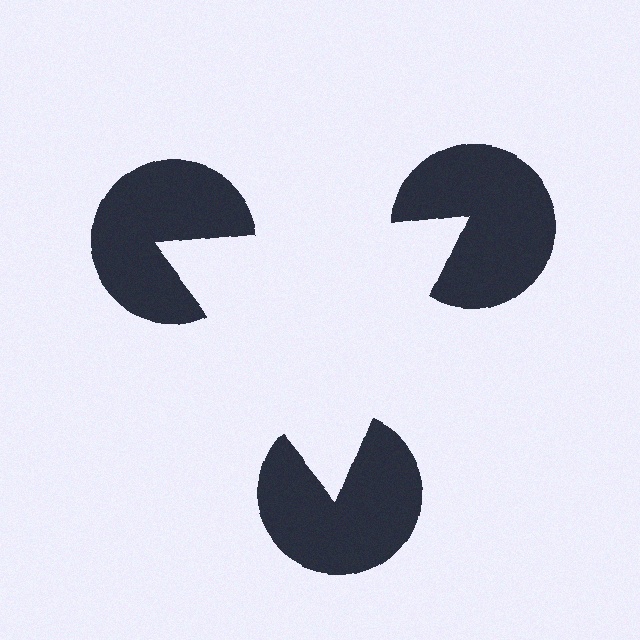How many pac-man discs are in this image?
There are 3 — one at each vertex of the illusory triangle.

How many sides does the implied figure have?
3 sides.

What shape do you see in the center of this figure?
An illusory triangle — its edges are inferred from the aligned wedge cuts in the pac-man discs, not physically drawn.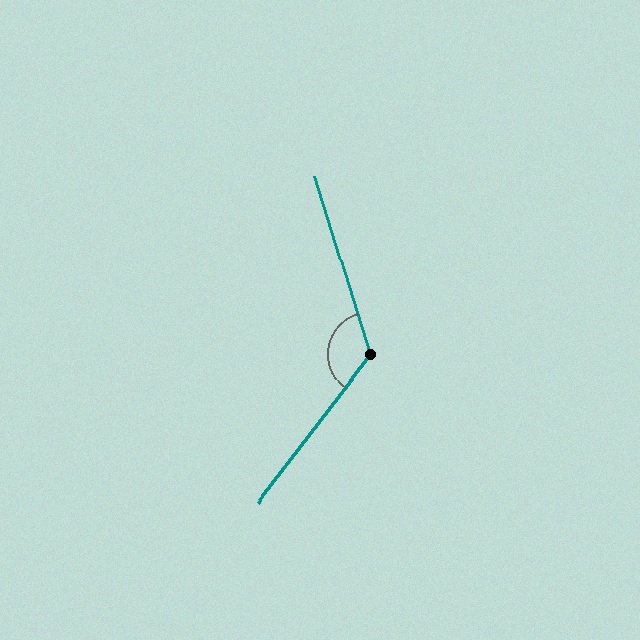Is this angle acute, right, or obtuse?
It is obtuse.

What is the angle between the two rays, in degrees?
Approximately 125 degrees.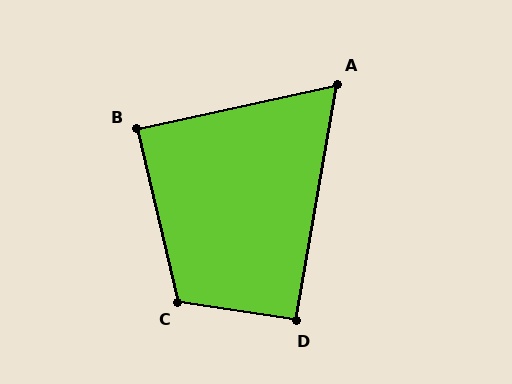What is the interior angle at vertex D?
Approximately 91 degrees (approximately right).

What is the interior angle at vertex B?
Approximately 89 degrees (approximately right).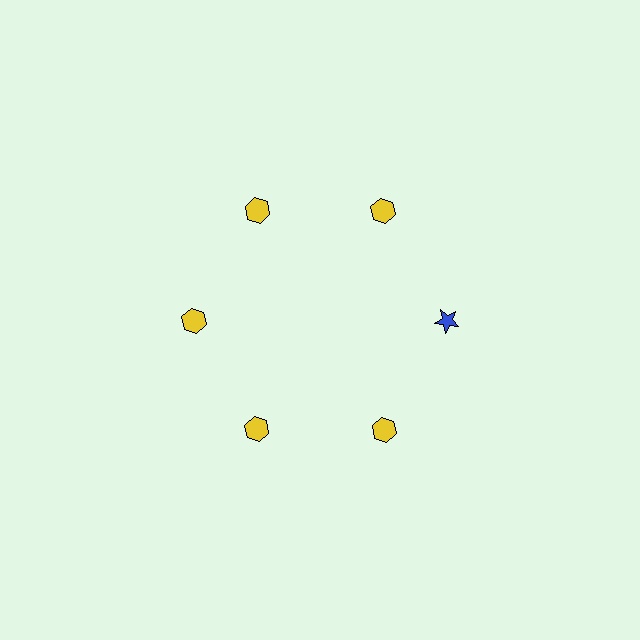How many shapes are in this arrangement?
There are 6 shapes arranged in a ring pattern.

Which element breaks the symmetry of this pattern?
The blue star at roughly the 3 o'clock position breaks the symmetry. All other shapes are yellow hexagons.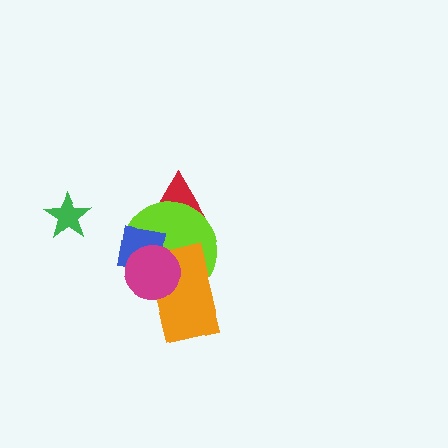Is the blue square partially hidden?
Yes, it is partially covered by another shape.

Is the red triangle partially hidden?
Yes, it is partially covered by another shape.